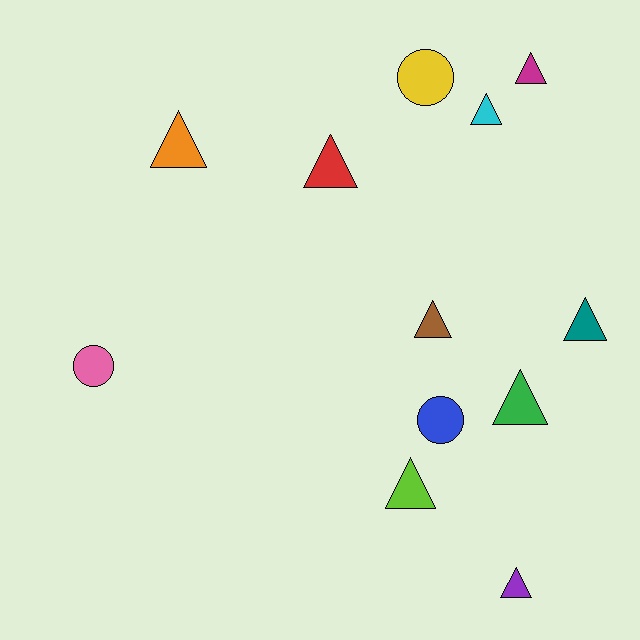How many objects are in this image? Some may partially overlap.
There are 12 objects.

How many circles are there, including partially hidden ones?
There are 3 circles.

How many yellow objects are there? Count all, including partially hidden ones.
There is 1 yellow object.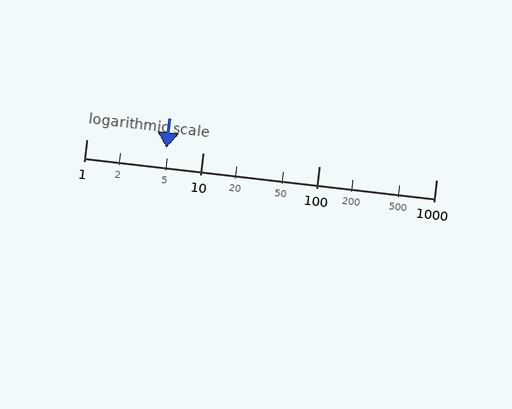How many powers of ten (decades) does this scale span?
The scale spans 3 decades, from 1 to 1000.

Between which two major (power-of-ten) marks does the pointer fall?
The pointer is between 1 and 10.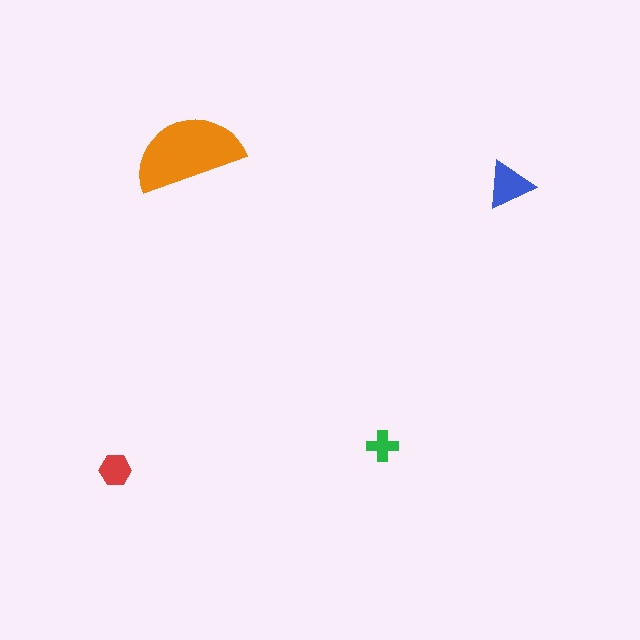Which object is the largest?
The orange semicircle.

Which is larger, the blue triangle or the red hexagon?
The blue triangle.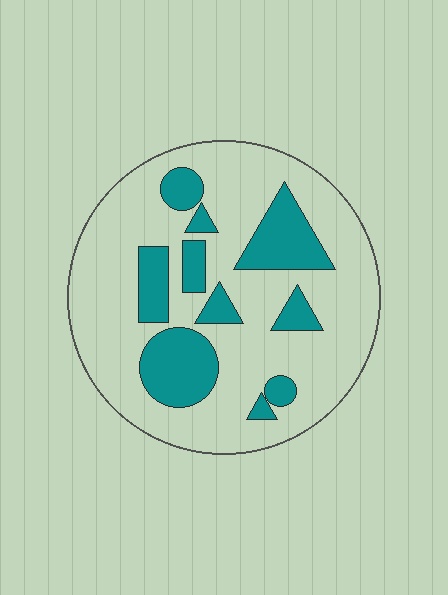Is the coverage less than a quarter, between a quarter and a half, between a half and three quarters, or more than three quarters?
Less than a quarter.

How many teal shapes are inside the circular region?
10.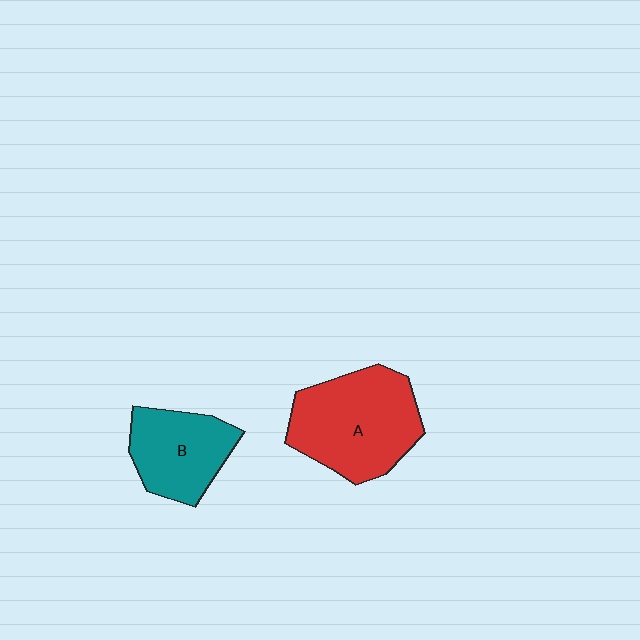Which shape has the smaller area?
Shape B (teal).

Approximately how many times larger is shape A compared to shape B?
Approximately 1.5 times.